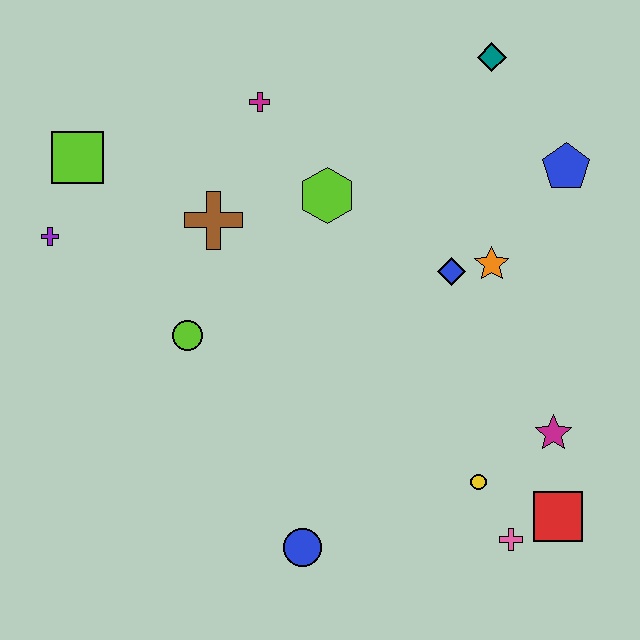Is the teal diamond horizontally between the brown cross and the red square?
Yes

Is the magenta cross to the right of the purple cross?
Yes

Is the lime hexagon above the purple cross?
Yes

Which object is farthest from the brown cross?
The red square is farthest from the brown cross.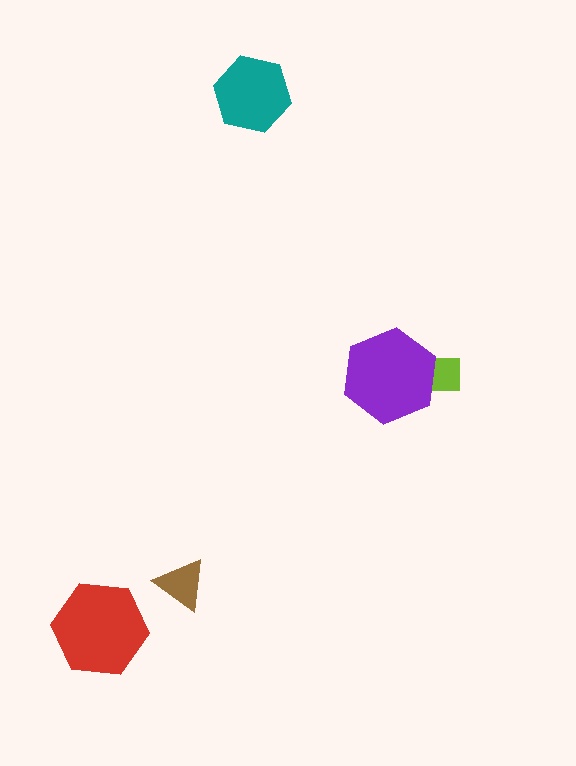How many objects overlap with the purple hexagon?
1 object overlaps with the purple hexagon.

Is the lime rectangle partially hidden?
Yes, it is partially covered by another shape.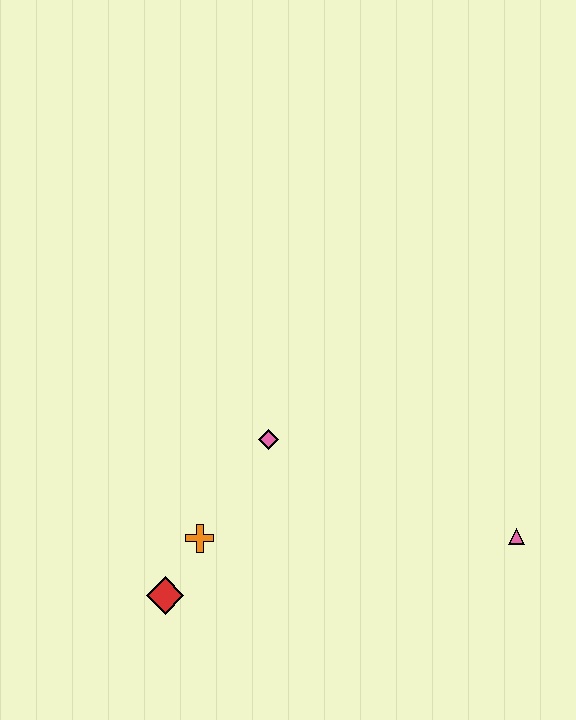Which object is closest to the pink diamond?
The orange cross is closest to the pink diamond.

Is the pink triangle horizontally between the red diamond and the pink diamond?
No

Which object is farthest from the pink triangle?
The red diamond is farthest from the pink triangle.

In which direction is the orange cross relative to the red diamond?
The orange cross is above the red diamond.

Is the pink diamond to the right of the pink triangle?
No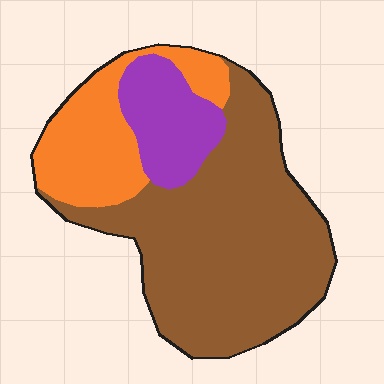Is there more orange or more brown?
Brown.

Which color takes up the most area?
Brown, at roughly 60%.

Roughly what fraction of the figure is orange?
Orange takes up about one quarter (1/4) of the figure.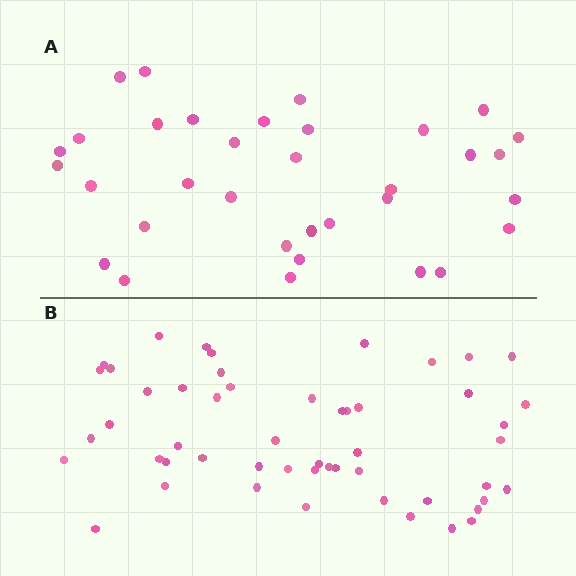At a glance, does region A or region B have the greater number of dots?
Region B (the bottom region) has more dots.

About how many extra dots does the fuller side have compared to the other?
Region B has approximately 20 more dots than region A.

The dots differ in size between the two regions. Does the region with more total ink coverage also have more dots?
No. Region A has more total ink coverage because its dots are larger, but region B actually contains more individual dots. Total area can be misleading — the number of items is what matters here.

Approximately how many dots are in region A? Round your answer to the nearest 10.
About 30 dots. (The exact count is 34, which rounds to 30.)